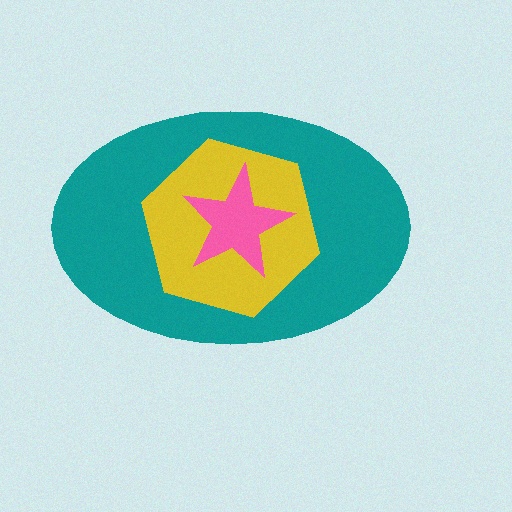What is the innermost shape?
The pink star.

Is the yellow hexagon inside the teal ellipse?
Yes.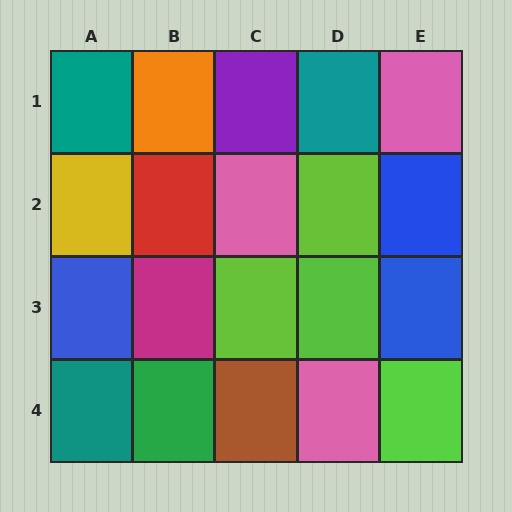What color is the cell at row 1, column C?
Purple.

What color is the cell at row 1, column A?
Teal.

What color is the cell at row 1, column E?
Pink.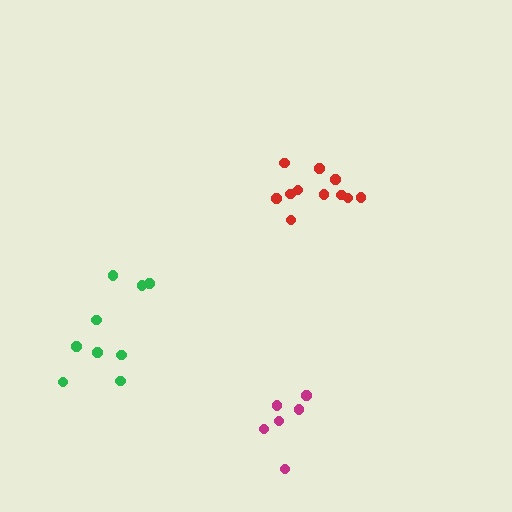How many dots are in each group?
Group 1: 11 dots, Group 2: 6 dots, Group 3: 9 dots (26 total).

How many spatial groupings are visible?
There are 3 spatial groupings.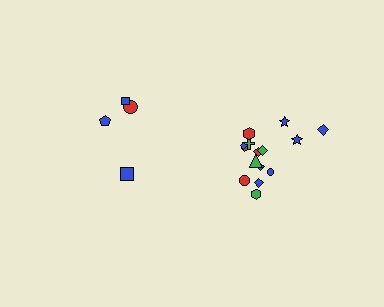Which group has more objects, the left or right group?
The right group.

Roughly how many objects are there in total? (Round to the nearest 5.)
Roughly 20 objects in total.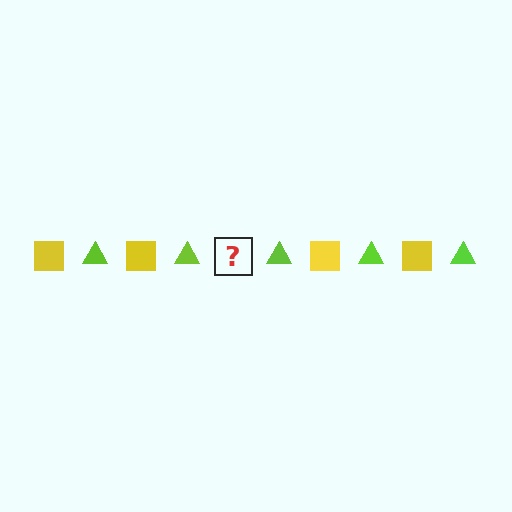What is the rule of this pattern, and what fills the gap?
The rule is that the pattern alternates between yellow square and lime triangle. The gap should be filled with a yellow square.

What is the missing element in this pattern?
The missing element is a yellow square.